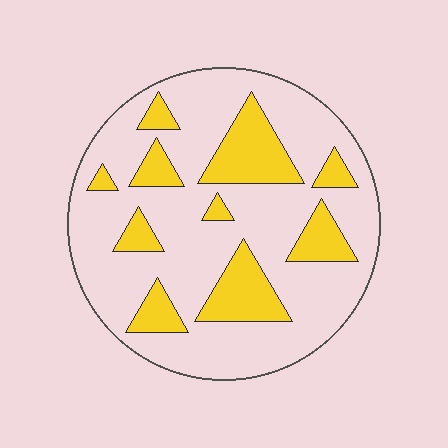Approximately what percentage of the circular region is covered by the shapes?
Approximately 25%.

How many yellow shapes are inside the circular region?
10.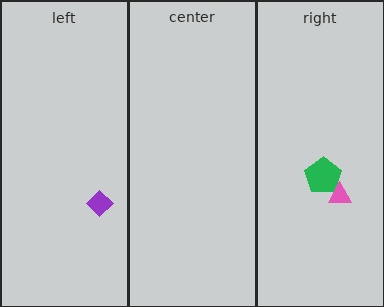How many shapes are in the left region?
1.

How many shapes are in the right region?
2.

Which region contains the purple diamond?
The left region.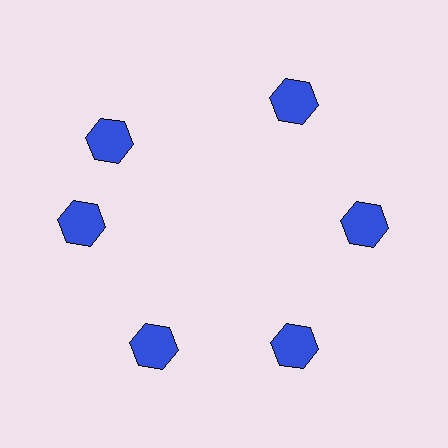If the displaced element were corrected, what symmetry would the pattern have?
It would have 6-fold rotational symmetry — the pattern would map onto itself every 60 degrees.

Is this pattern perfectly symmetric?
No. The 6 blue hexagons are arranged in a ring, but one element near the 11 o'clock position is rotated out of alignment along the ring, breaking the 6-fold rotational symmetry.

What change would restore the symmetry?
The symmetry would be restored by rotating it back into even spacing with its neighbors so that all 6 hexagons sit at equal angles and equal distance from the center.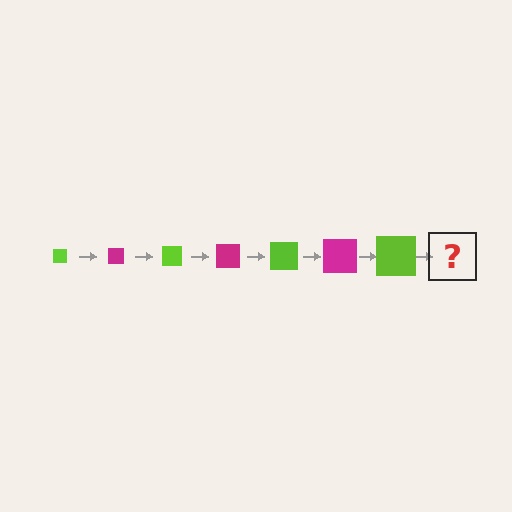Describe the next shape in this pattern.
It should be a magenta square, larger than the previous one.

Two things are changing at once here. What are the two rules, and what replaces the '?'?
The two rules are that the square grows larger each step and the color cycles through lime and magenta. The '?' should be a magenta square, larger than the previous one.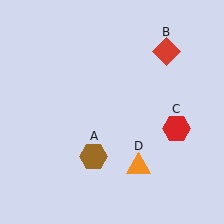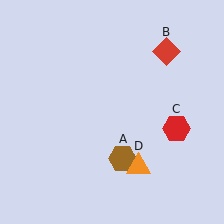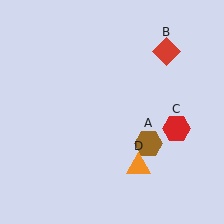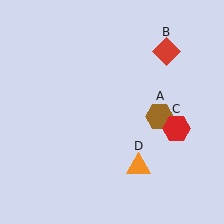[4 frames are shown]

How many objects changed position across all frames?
1 object changed position: brown hexagon (object A).